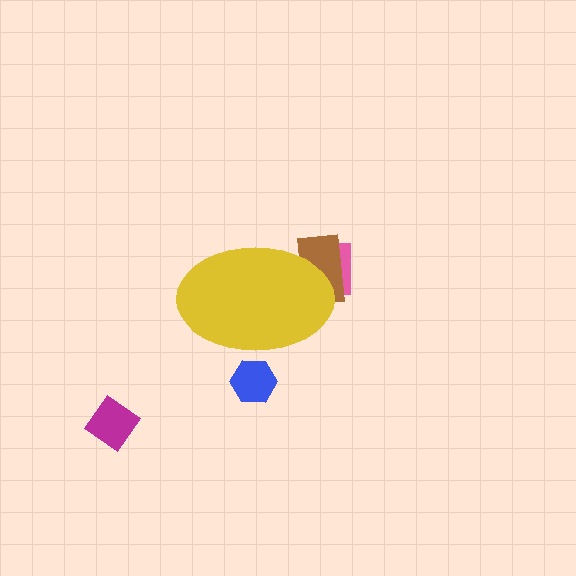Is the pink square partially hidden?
Yes, the pink square is partially hidden behind the yellow ellipse.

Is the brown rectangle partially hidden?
Yes, the brown rectangle is partially hidden behind the yellow ellipse.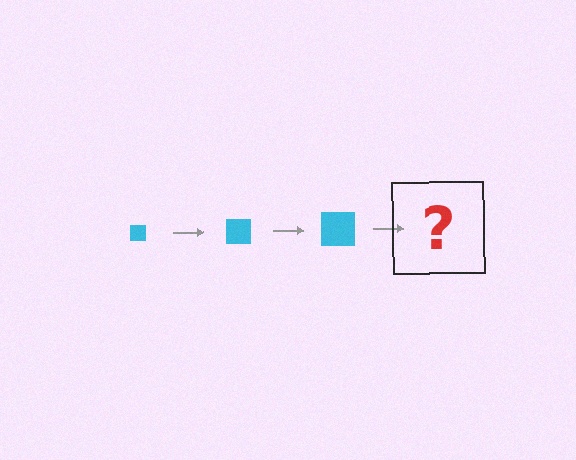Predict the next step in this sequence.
The next step is a cyan square, larger than the previous one.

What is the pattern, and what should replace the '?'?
The pattern is that the square gets progressively larger each step. The '?' should be a cyan square, larger than the previous one.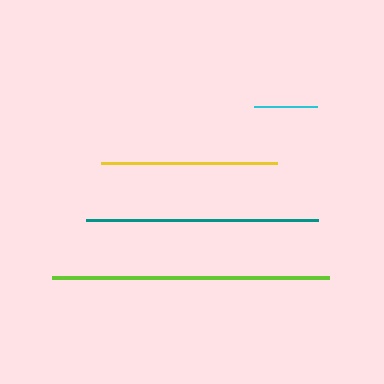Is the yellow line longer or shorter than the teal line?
The teal line is longer than the yellow line.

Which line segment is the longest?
The lime line is the longest at approximately 277 pixels.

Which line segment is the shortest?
The cyan line is the shortest at approximately 63 pixels.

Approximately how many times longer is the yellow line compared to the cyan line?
The yellow line is approximately 2.8 times the length of the cyan line.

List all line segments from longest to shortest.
From longest to shortest: lime, teal, yellow, cyan.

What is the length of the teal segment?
The teal segment is approximately 232 pixels long.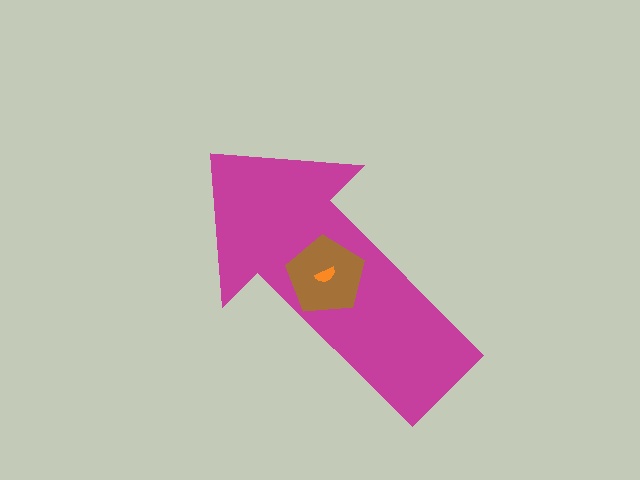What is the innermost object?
The orange semicircle.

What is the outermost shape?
The magenta arrow.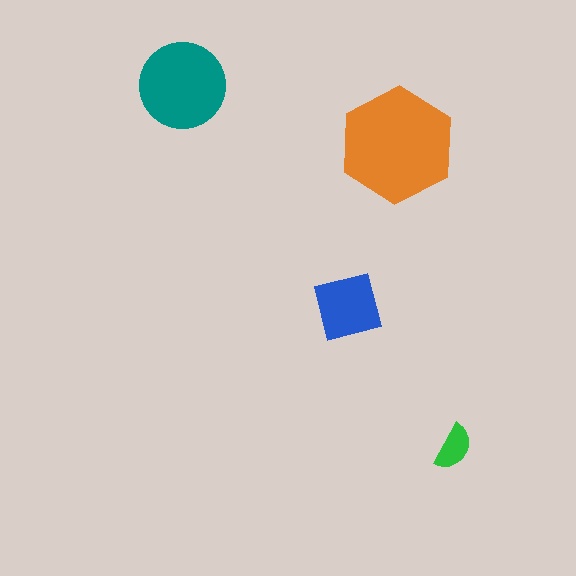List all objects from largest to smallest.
The orange hexagon, the teal circle, the blue square, the green semicircle.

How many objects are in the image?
There are 4 objects in the image.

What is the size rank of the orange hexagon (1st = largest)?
1st.